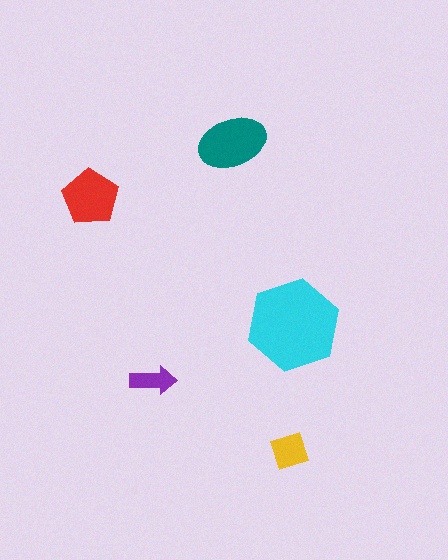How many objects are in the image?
There are 5 objects in the image.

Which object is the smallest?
The purple arrow.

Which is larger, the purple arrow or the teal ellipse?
The teal ellipse.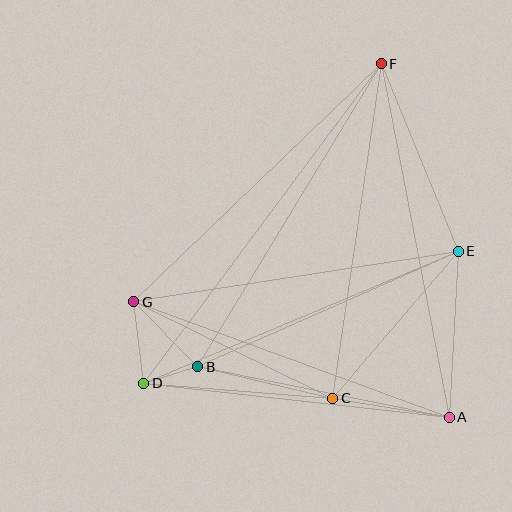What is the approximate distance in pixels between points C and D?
The distance between C and D is approximately 190 pixels.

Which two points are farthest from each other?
Points D and F are farthest from each other.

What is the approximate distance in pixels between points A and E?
The distance between A and E is approximately 166 pixels.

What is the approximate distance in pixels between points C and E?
The distance between C and E is approximately 193 pixels.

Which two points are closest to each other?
Points B and D are closest to each other.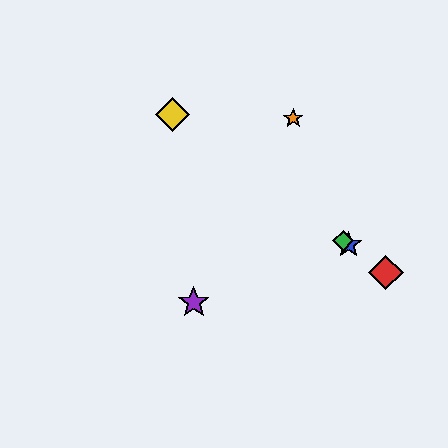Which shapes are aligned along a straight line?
The red diamond, the blue star, the green diamond, the yellow diamond are aligned along a straight line.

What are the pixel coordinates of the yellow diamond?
The yellow diamond is at (172, 115).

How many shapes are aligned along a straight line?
4 shapes (the red diamond, the blue star, the green diamond, the yellow diamond) are aligned along a straight line.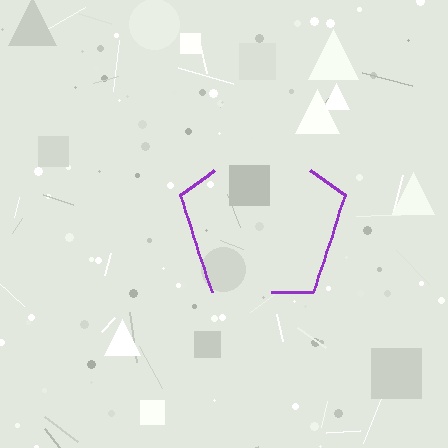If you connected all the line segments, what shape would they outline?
They would outline a pentagon.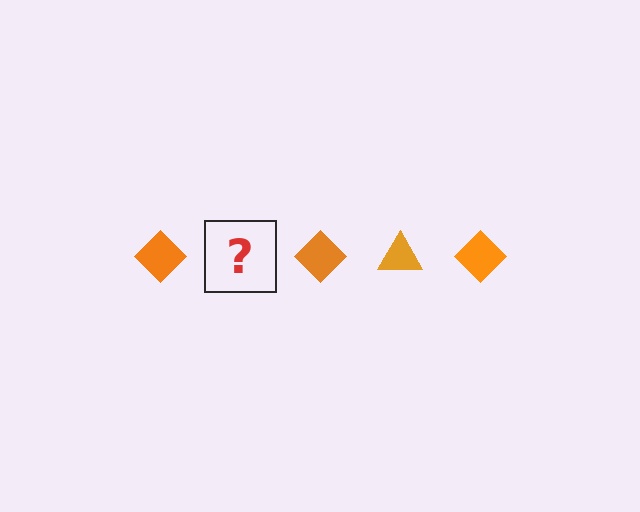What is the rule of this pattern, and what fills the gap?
The rule is that the pattern cycles through diamond, triangle shapes in orange. The gap should be filled with an orange triangle.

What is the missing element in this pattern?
The missing element is an orange triangle.